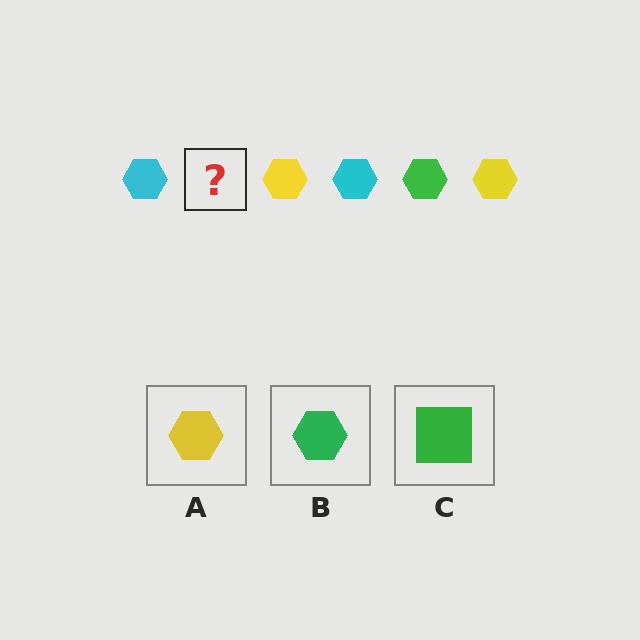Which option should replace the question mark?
Option B.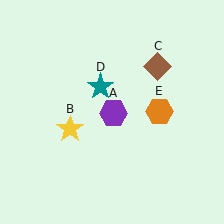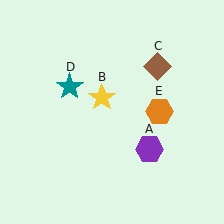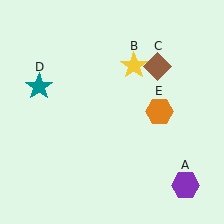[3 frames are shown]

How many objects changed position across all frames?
3 objects changed position: purple hexagon (object A), yellow star (object B), teal star (object D).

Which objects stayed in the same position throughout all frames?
Brown diamond (object C) and orange hexagon (object E) remained stationary.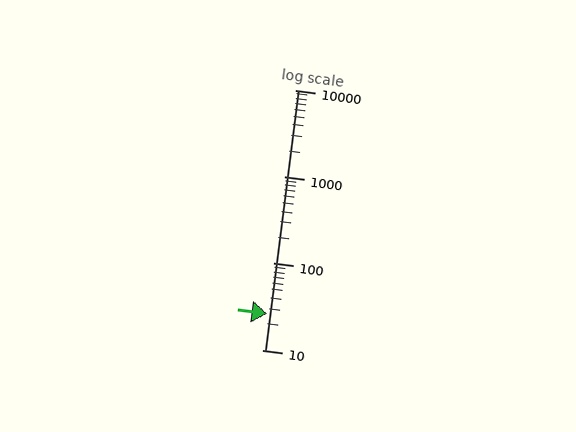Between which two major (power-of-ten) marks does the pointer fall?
The pointer is between 10 and 100.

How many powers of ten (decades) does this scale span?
The scale spans 3 decades, from 10 to 10000.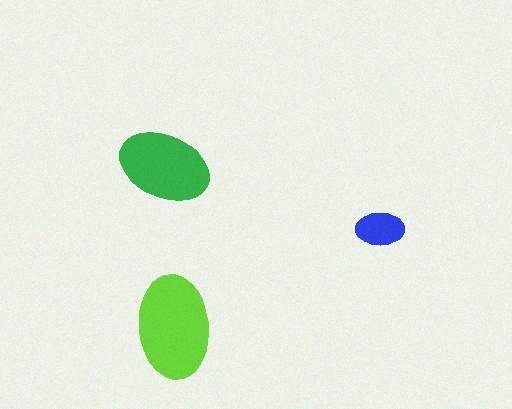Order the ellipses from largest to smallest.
the lime one, the green one, the blue one.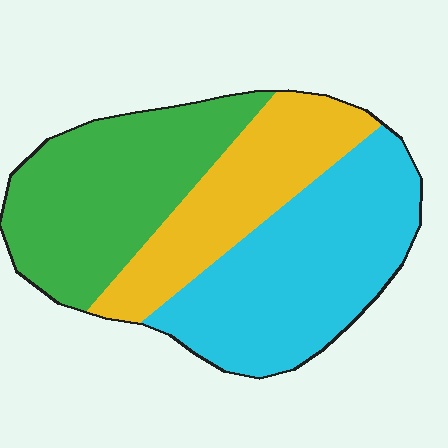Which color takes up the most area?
Cyan, at roughly 40%.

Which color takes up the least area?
Yellow, at roughly 25%.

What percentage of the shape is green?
Green covers around 35% of the shape.